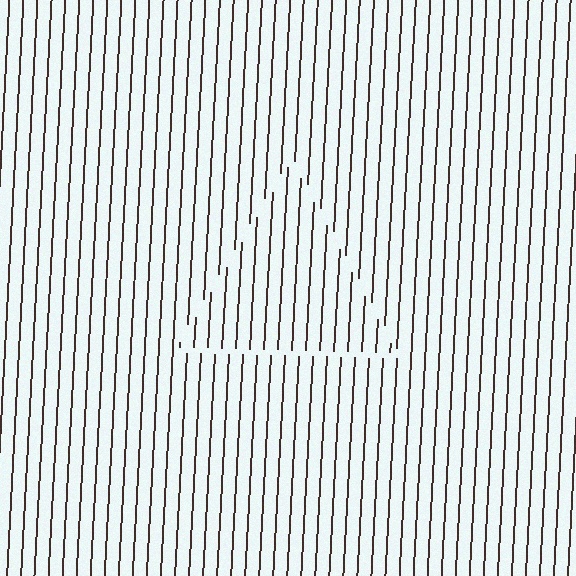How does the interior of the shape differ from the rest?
The interior of the shape contains the same grating, shifted by half a period — the contour is defined by the phase discontinuity where line-ends from the inner and outer gratings abut.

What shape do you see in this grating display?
An illusory triangle. The interior of the shape contains the same grating, shifted by half a period — the contour is defined by the phase discontinuity where line-ends from the inner and outer gratings abut.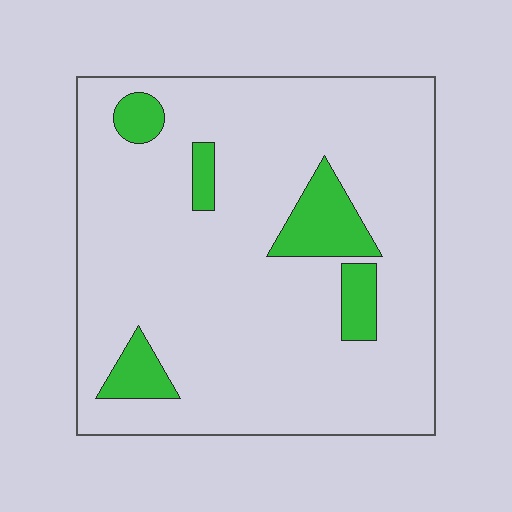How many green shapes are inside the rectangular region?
5.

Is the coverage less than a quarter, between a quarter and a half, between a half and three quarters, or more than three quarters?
Less than a quarter.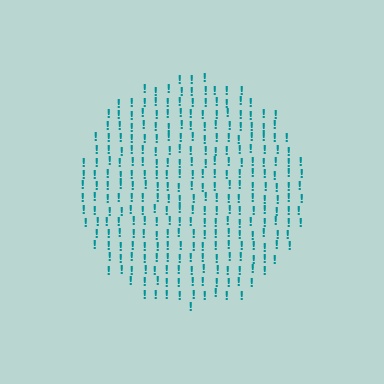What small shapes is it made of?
It is made of small exclamation marks.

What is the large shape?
The large shape is a circle.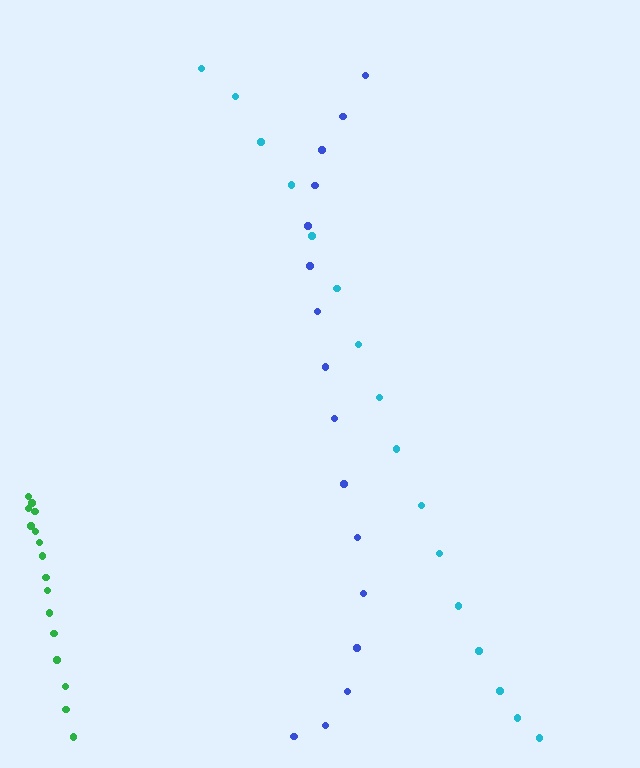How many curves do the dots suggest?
There are 3 distinct paths.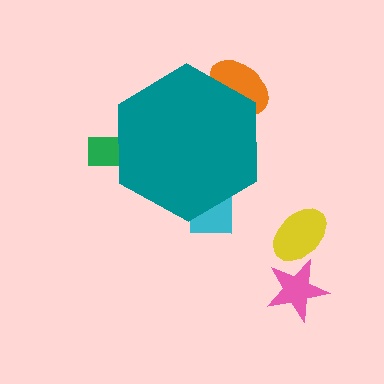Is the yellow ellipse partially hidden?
No, the yellow ellipse is fully visible.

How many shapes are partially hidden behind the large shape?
3 shapes are partially hidden.